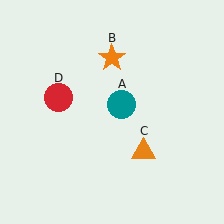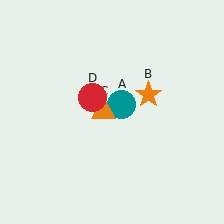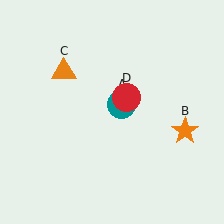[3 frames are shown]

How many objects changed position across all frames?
3 objects changed position: orange star (object B), orange triangle (object C), red circle (object D).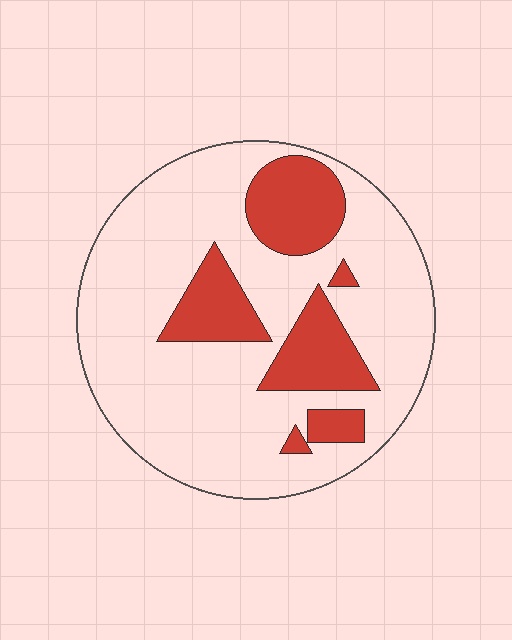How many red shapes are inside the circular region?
6.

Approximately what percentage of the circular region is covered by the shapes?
Approximately 25%.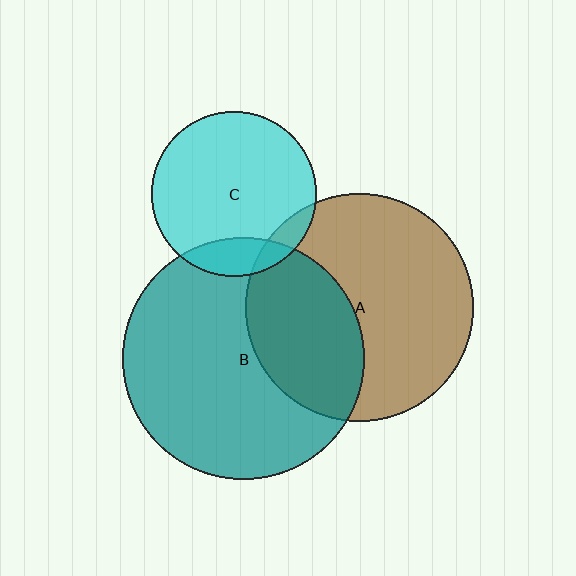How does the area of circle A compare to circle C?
Approximately 1.9 times.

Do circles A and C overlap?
Yes.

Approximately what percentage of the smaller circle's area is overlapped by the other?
Approximately 10%.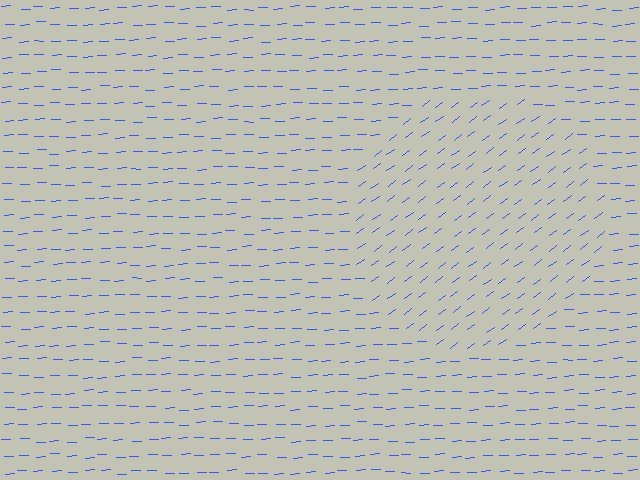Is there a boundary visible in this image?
Yes, there is a texture boundary formed by a change in line orientation.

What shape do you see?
I see a circle.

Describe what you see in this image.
The image is filled with small blue line segments. A circle region in the image has lines oriented differently from the surrounding lines, creating a visible texture boundary.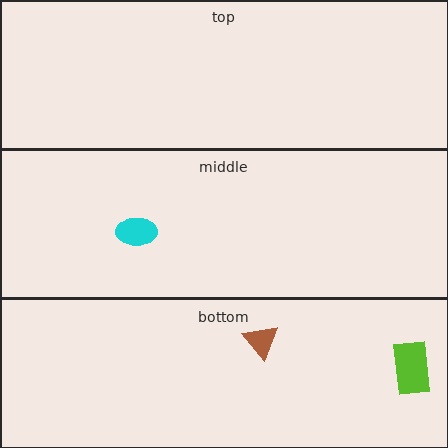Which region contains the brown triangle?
The bottom region.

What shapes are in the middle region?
The cyan ellipse.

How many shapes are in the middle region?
1.